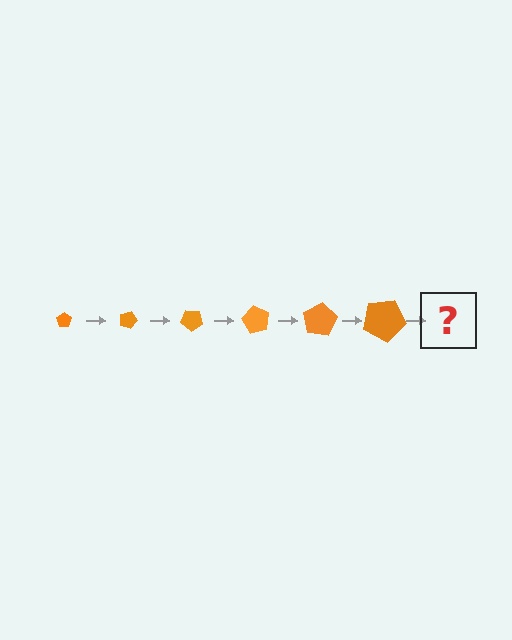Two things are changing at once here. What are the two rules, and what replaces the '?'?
The two rules are that the pentagon grows larger each step and it rotates 20 degrees each step. The '?' should be a pentagon, larger than the previous one and rotated 120 degrees from the start.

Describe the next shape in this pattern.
It should be a pentagon, larger than the previous one and rotated 120 degrees from the start.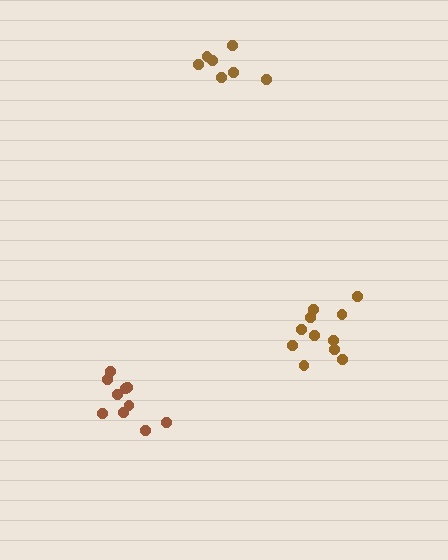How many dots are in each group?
Group 1: 10 dots, Group 2: 7 dots, Group 3: 11 dots (28 total).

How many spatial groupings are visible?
There are 3 spatial groupings.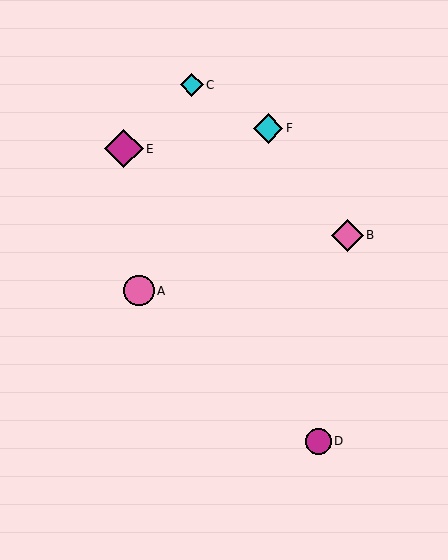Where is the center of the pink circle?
The center of the pink circle is at (139, 291).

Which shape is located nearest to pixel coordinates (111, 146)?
The magenta diamond (labeled E) at (124, 149) is nearest to that location.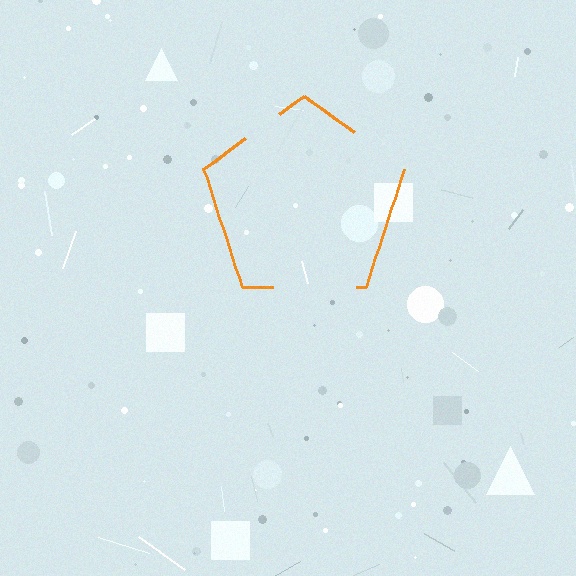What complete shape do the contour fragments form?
The contour fragments form a pentagon.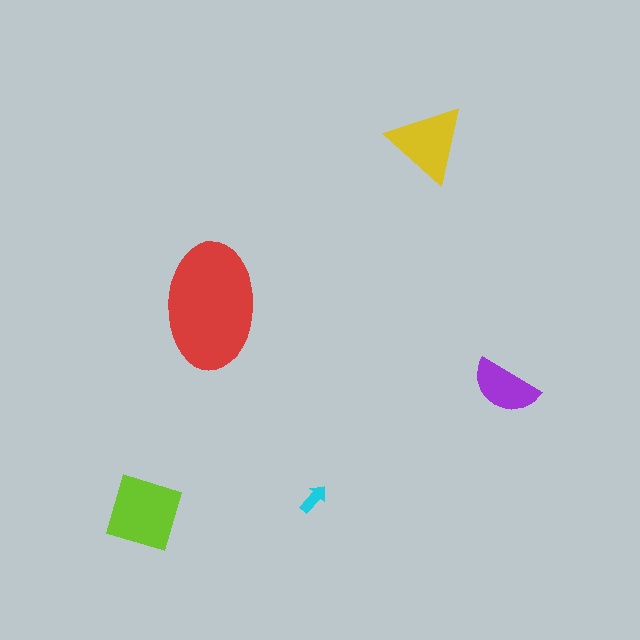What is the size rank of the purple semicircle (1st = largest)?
4th.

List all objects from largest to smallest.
The red ellipse, the lime diamond, the yellow triangle, the purple semicircle, the cyan arrow.